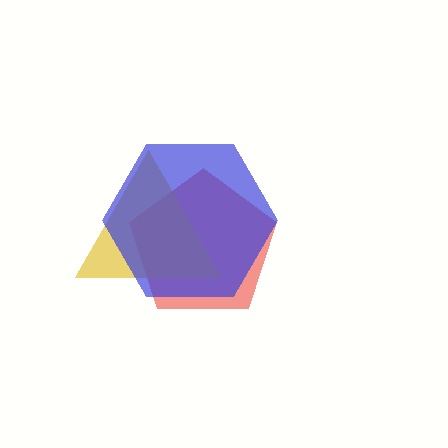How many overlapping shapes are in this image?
There are 3 overlapping shapes in the image.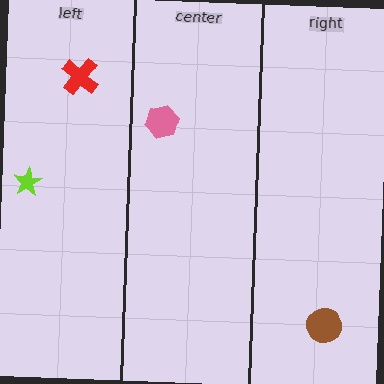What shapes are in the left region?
The red cross, the lime star.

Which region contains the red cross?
The left region.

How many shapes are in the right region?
1.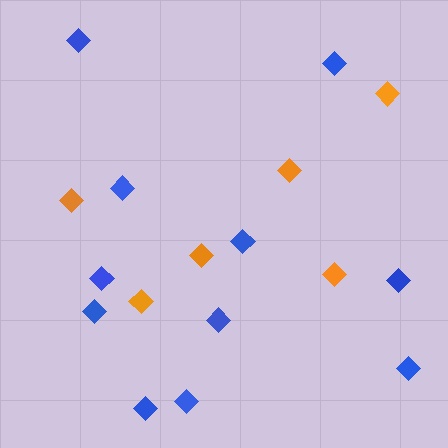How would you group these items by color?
There are 2 groups: one group of orange diamonds (6) and one group of blue diamonds (11).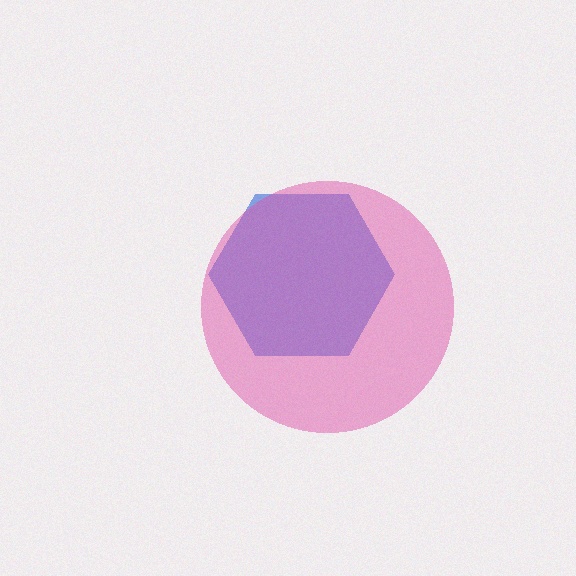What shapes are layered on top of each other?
The layered shapes are: a blue hexagon, a pink circle.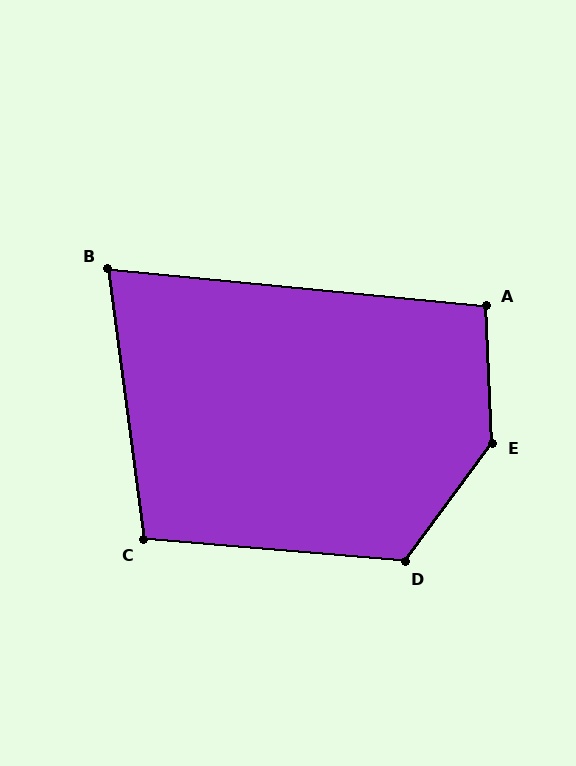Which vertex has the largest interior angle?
E, at approximately 141 degrees.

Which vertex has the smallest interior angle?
B, at approximately 77 degrees.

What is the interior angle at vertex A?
Approximately 98 degrees (obtuse).